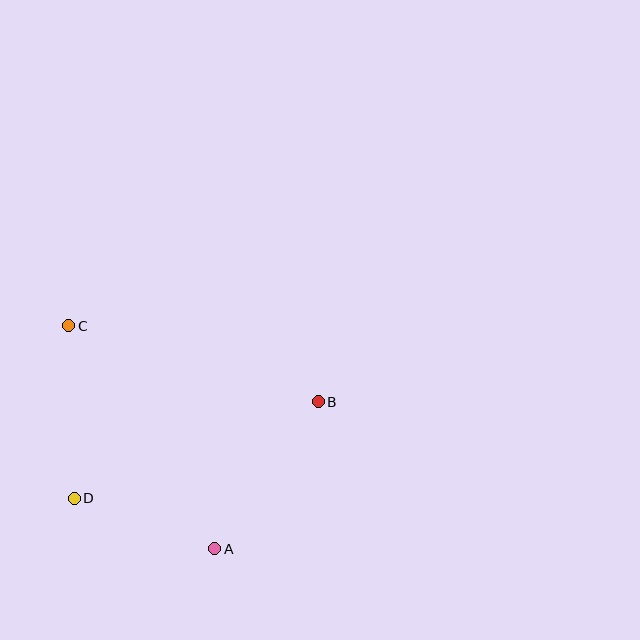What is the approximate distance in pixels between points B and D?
The distance between B and D is approximately 262 pixels.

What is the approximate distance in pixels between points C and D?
The distance between C and D is approximately 173 pixels.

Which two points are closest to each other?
Points A and D are closest to each other.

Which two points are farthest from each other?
Points A and C are farthest from each other.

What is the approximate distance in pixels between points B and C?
The distance between B and C is approximately 260 pixels.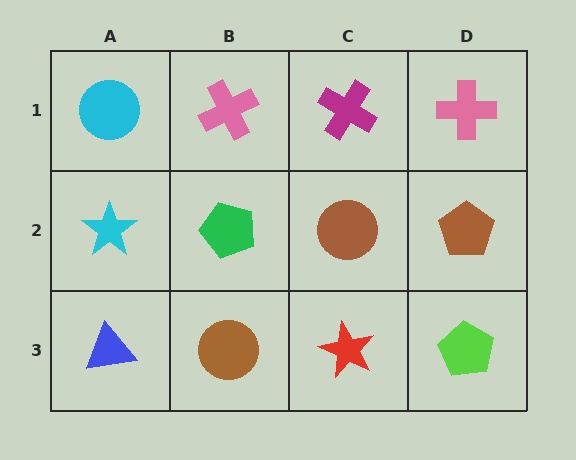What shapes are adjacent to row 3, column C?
A brown circle (row 2, column C), a brown circle (row 3, column B), a lime pentagon (row 3, column D).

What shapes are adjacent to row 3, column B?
A green pentagon (row 2, column B), a blue triangle (row 3, column A), a red star (row 3, column C).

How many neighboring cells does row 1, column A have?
2.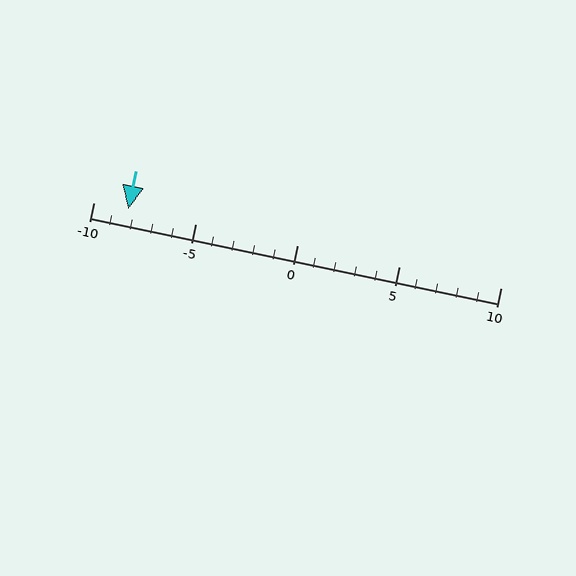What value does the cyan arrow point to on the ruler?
The cyan arrow points to approximately -8.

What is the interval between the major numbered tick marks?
The major tick marks are spaced 5 units apart.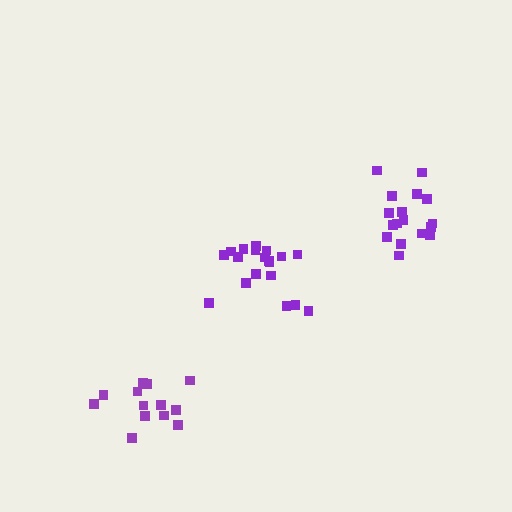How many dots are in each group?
Group 1: 13 dots, Group 2: 19 dots, Group 3: 17 dots (49 total).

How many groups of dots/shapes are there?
There are 3 groups.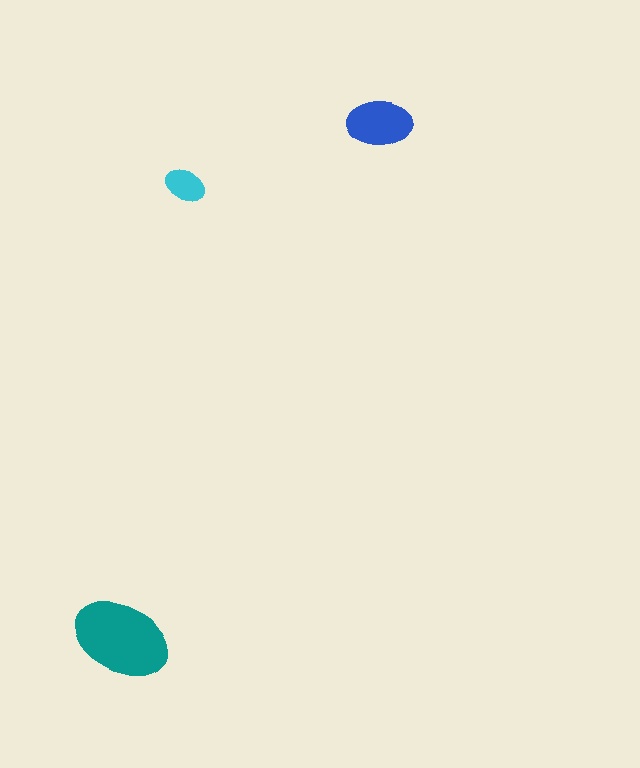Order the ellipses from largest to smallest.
the teal one, the blue one, the cyan one.